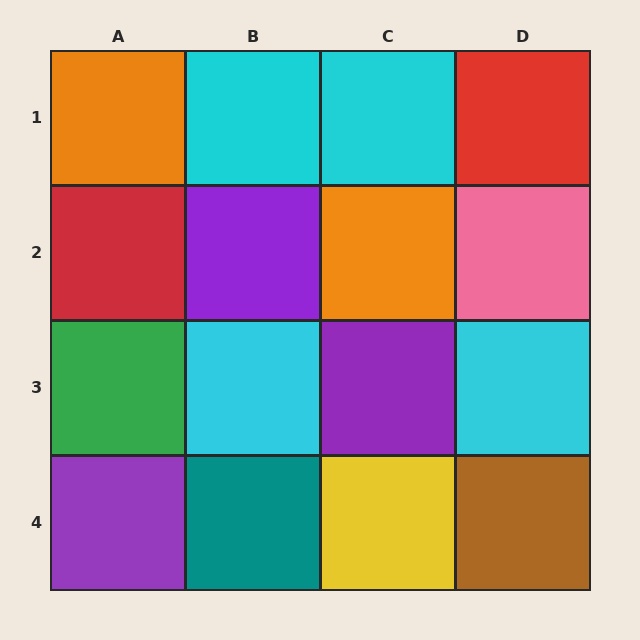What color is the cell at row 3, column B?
Cyan.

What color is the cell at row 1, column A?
Orange.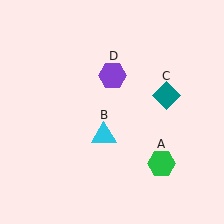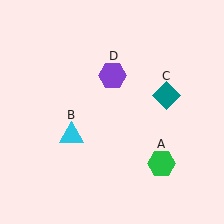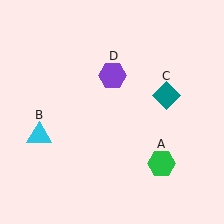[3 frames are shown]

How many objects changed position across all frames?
1 object changed position: cyan triangle (object B).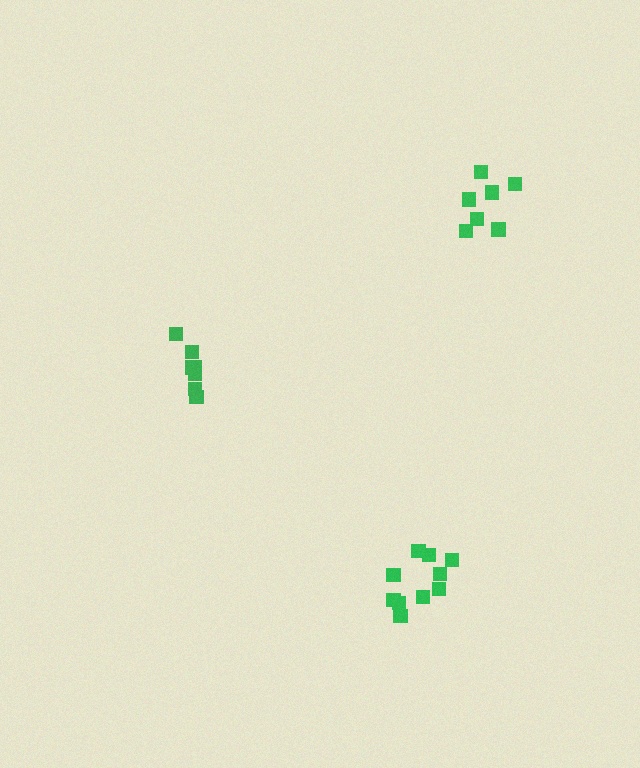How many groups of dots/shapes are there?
There are 3 groups.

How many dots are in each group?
Group 1: 7 dots, Group 2: 7 dots, Group 3: 10 dots (24 total).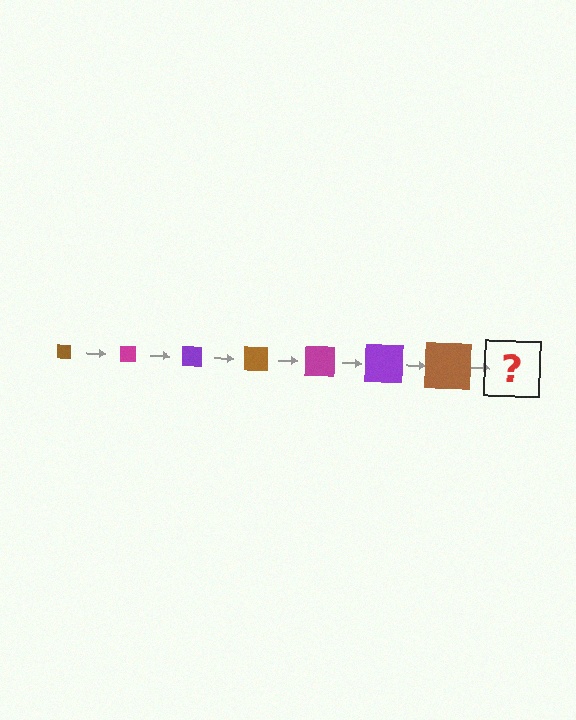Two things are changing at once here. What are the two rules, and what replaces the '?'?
The two rules are that the square grows larger each step and the color cycles through brown, magenta, and purple. The '?' should be a magenta square, larger than the previous one.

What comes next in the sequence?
The next element should be a magenta square, larger than the previous one.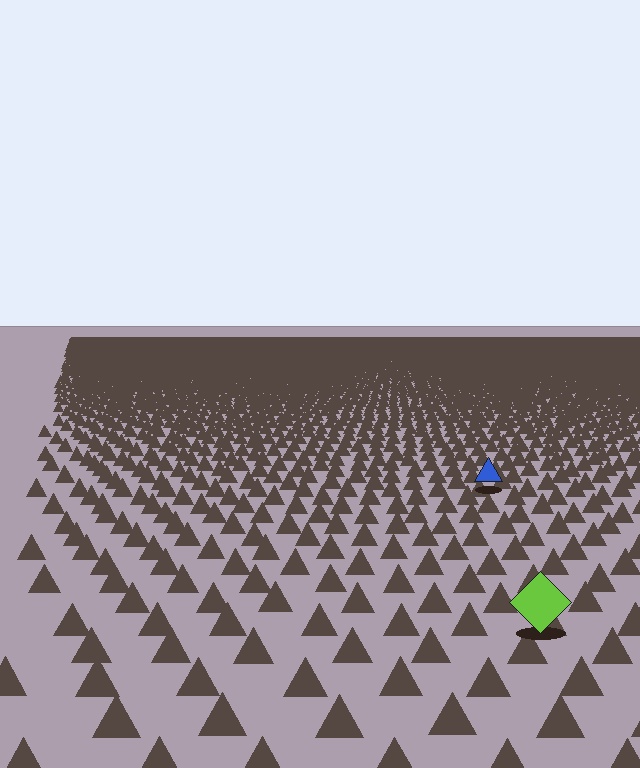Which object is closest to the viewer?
The lime diamond is closest. The texture marks near it are larger and more spread out.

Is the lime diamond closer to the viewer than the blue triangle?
Yes. The lime diamond is closer — you can tell from the texture gradient: the ground texture is coarser near it.